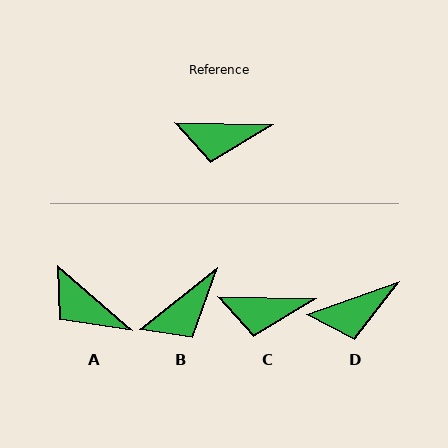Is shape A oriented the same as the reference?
No, it is off by about 40 degrees.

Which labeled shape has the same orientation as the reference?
C.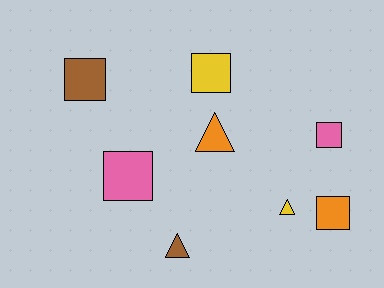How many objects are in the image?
There are 8 objects.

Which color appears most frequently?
Orange, with 2 objects.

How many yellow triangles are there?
There is 1 yellow triangle.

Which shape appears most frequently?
Square, with 5 objects.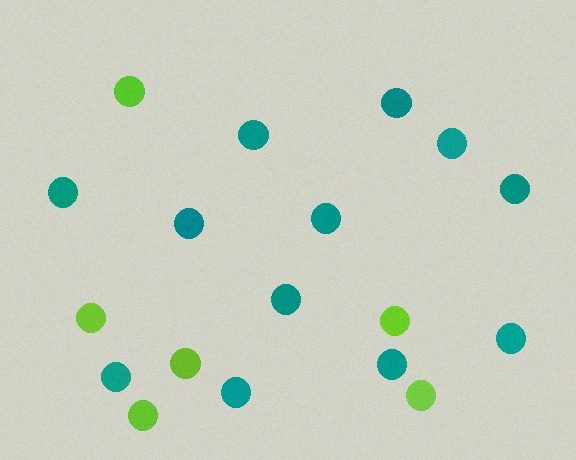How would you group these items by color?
There are 2 groups: one group of teal circles (12) and one group of lime circles (6).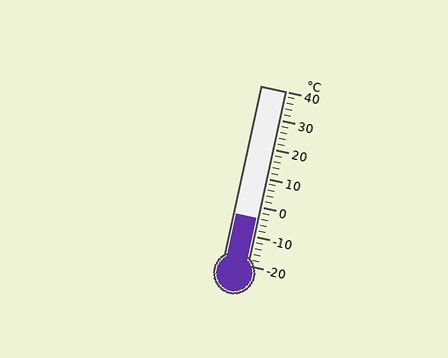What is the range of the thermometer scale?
The thermometer scale ranges from -20°C to 40°C.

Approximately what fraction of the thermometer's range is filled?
The thermometer is filled to approximately 25% of its range.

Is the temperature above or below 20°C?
The temperature is below 20°C.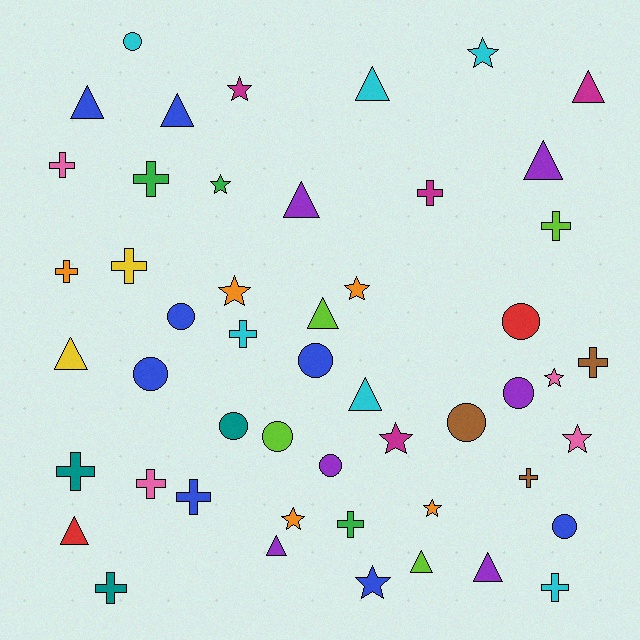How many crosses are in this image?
There are 15 crosses.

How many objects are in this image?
There are 50 objects.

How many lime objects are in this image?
There are 4 lime objects.